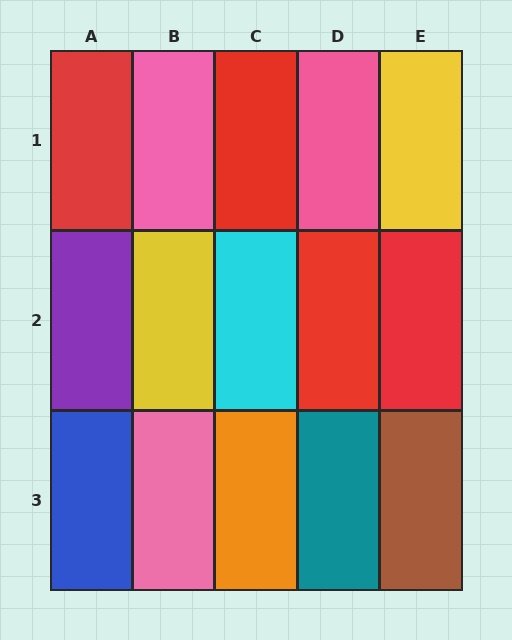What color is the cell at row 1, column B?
Pink.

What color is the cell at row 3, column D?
Teal.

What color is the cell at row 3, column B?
Pink.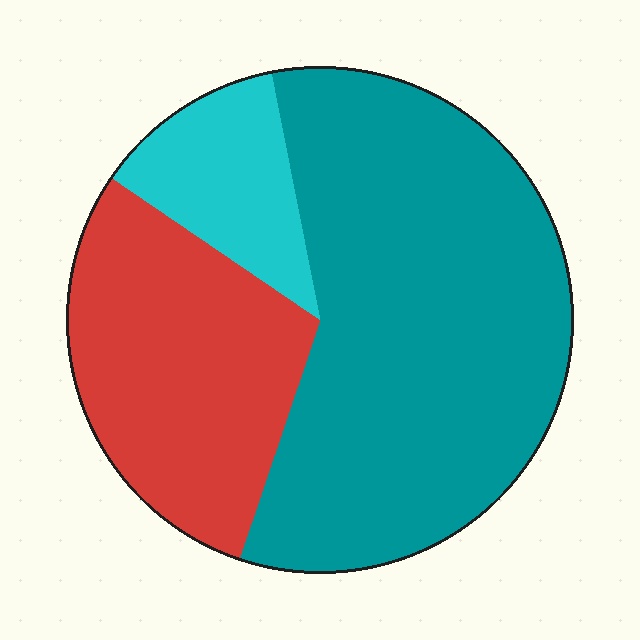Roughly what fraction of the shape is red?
Red covers around 30% of the shape.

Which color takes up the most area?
Teal, at roughly 60%.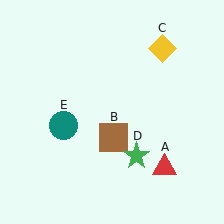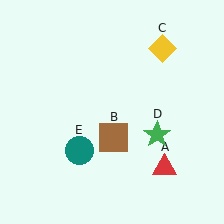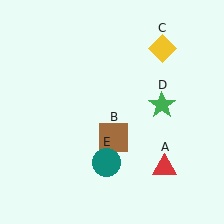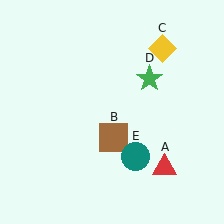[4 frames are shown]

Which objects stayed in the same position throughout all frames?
Red triangle (object A) and brown square (object B) and yellow diamond (object C) remained stationary.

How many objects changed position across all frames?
2 objects changed position: green star (object D), teal circle (object E).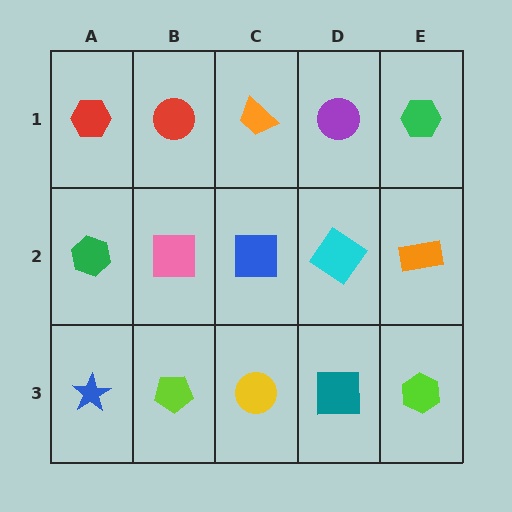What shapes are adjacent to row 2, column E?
A green hexagon (row 1, column E), a lime hexagon (row 3, column E), a cyan diamond (row 2, column D).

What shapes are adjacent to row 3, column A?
A green hexagon (row 2, column A), a lime pentagon (row 3, column B).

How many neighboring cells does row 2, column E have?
3.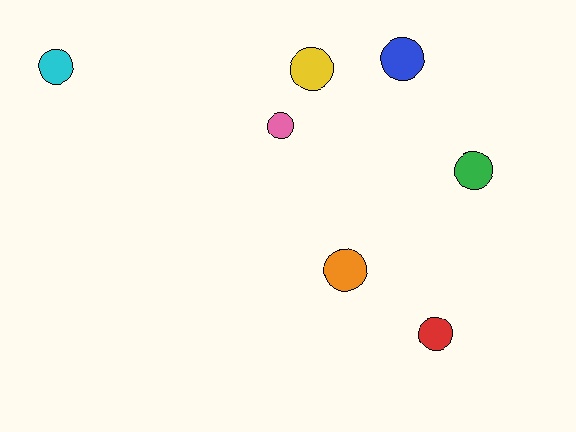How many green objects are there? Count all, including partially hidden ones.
There is 1 green object.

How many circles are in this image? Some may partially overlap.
There are 7 circles.